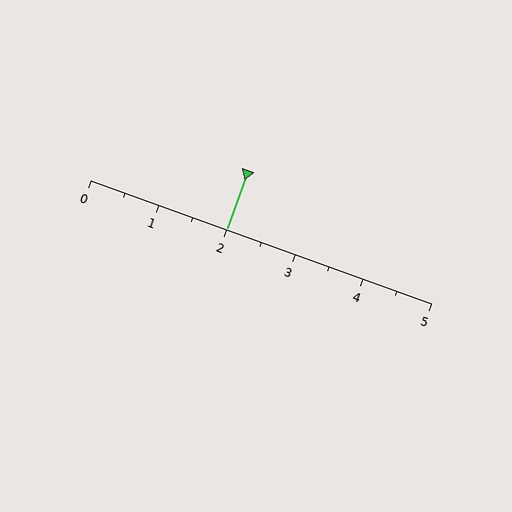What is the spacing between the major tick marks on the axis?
The major ticks are spaced 1 apart.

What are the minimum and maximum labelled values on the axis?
The axis runs from 0 to 5.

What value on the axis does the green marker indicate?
The marker indicates approximately 2.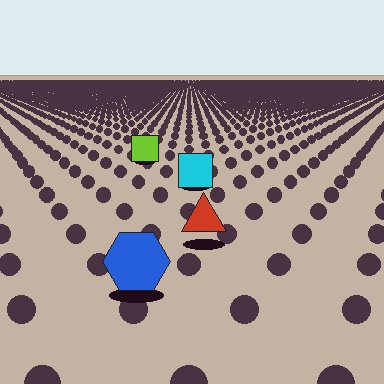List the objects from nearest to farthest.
From nearest to farthest: the blue hexagon, the red triangle, the cyan square, the lime square.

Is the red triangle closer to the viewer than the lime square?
Yes. The red triangle is closer — you can tell from the texture gradient: the ground texture is coarser near it.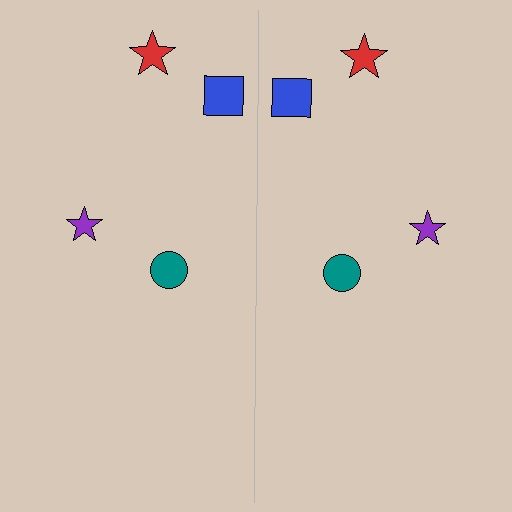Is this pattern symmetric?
Yes, this pattern has bilateral (reflection) symmetry.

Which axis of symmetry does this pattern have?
The pattern has a vertical axis of symmetry running through the center of the image.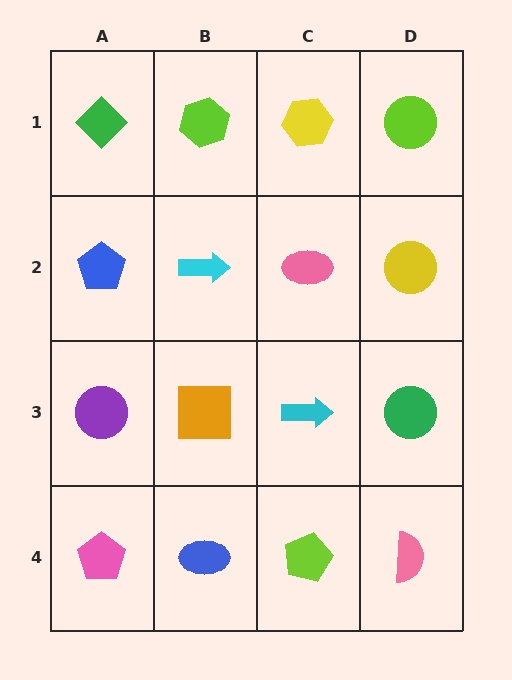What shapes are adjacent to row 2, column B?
A lime hexagon (row 1, column B), an orange square (row 3, column B), a blue pentagon (row 2, column A), a pink ellipse (row 2, column C).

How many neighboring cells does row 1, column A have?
2.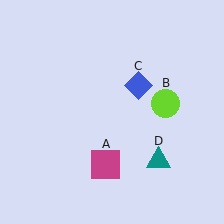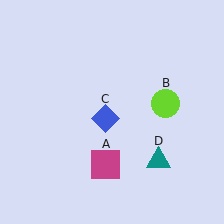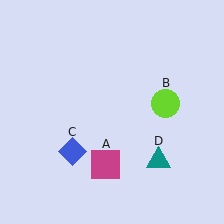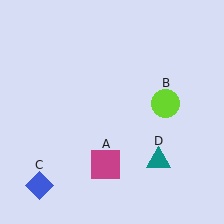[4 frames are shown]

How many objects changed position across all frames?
1 object changed position: blue diamond (object C).